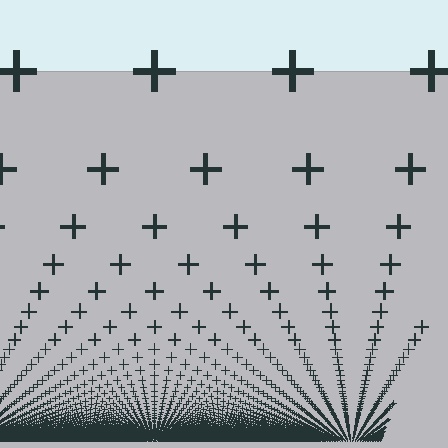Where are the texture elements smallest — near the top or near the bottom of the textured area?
Near the bottom.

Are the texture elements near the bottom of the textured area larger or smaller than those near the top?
Smaller. The gradient is inverted — elements near the bottom are smaller and denser.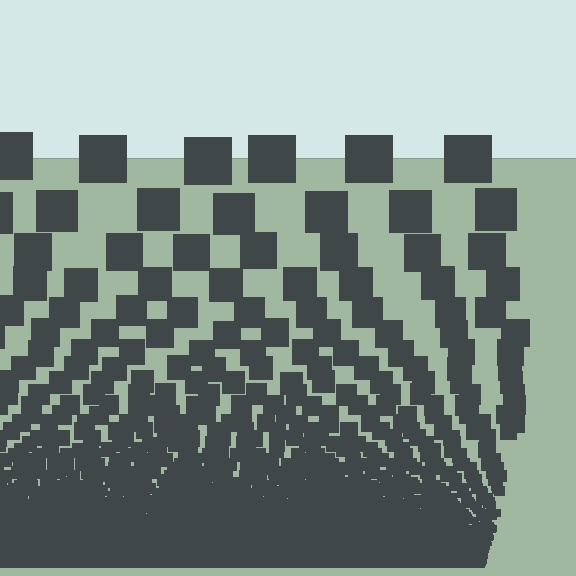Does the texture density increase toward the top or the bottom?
Density increases toward the bottom.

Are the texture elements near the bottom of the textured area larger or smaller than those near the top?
Smaller. The gradient is inverted — elements near the bottom are smaller and denser.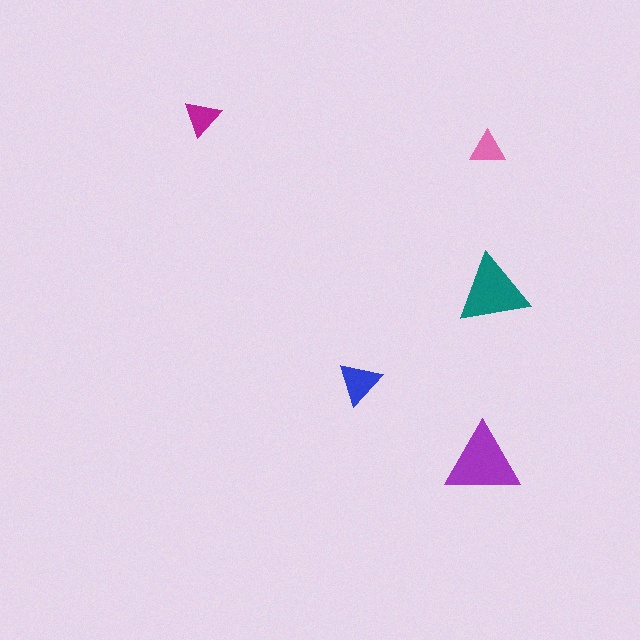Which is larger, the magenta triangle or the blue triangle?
The blue one.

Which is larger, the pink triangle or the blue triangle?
The blue one.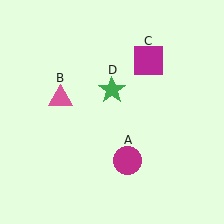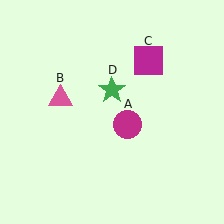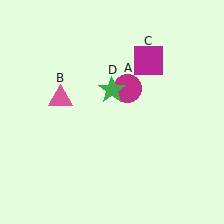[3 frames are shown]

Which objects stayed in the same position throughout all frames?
Pink triangle (object B) and magenta square (object C) and green star (object D) remained stationary.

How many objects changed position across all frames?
1 object changed position: magenta circle (object A).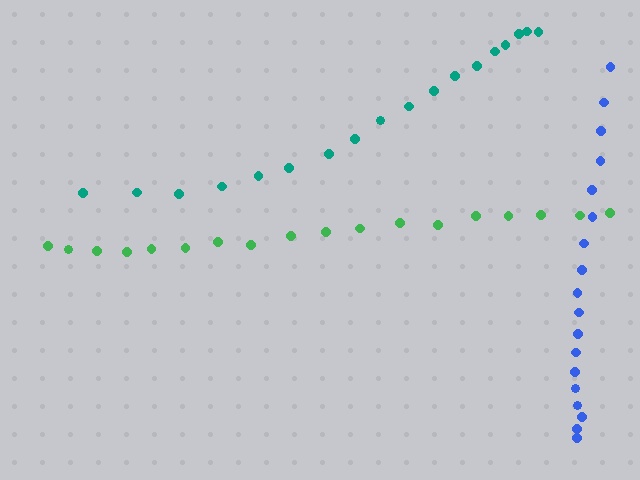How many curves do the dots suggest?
There are 3 distinct paths.